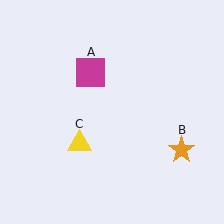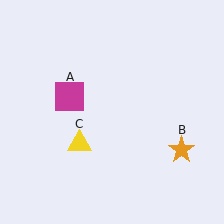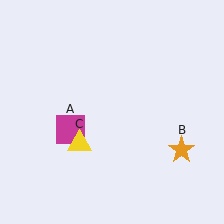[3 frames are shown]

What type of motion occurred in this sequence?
The magenta square (object A) rotated counterclockwise around the center of the scene.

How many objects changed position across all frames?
1 object changed position: magenta square (object A).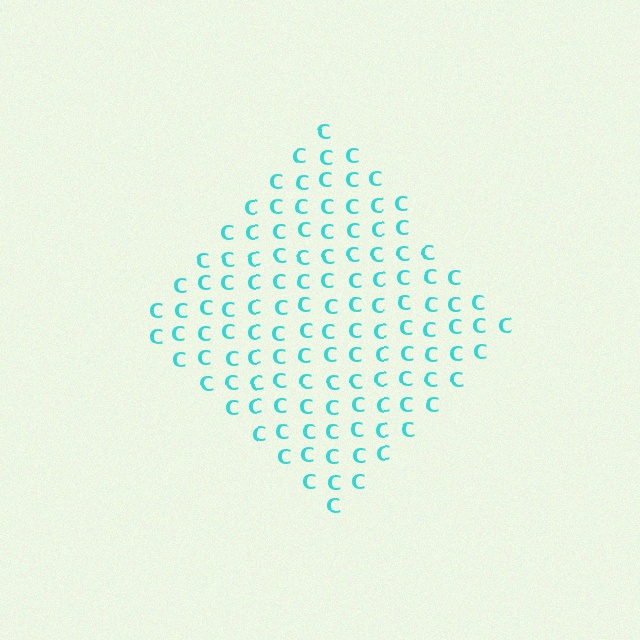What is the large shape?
The large shape is a diamond.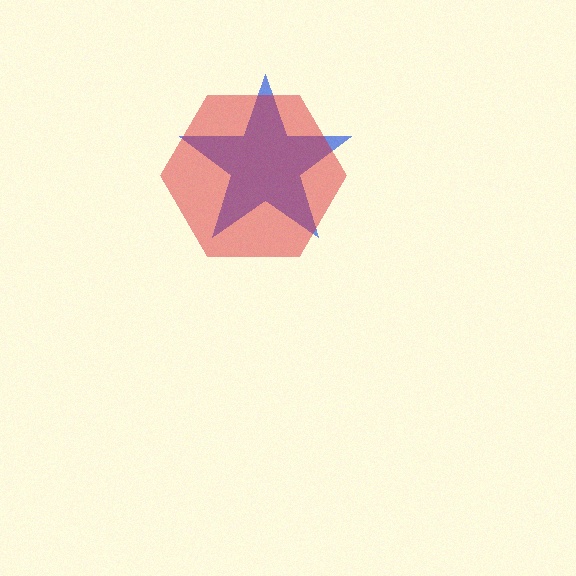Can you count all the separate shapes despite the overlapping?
Yes, there are 2 separate shapes.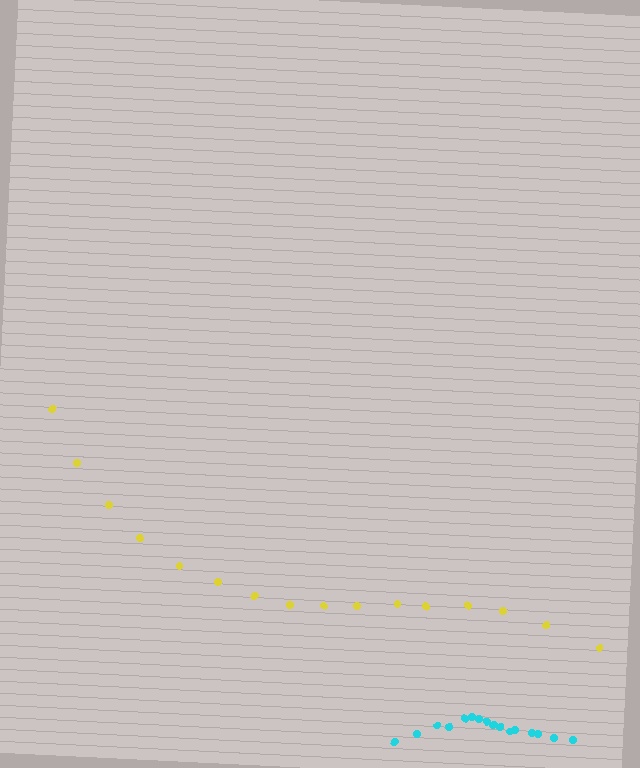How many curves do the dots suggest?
There are 2 distinct paths.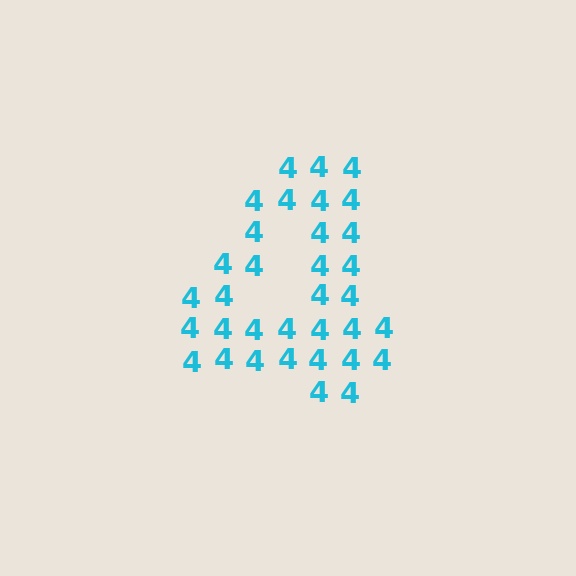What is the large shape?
The large shape is the digit 4.